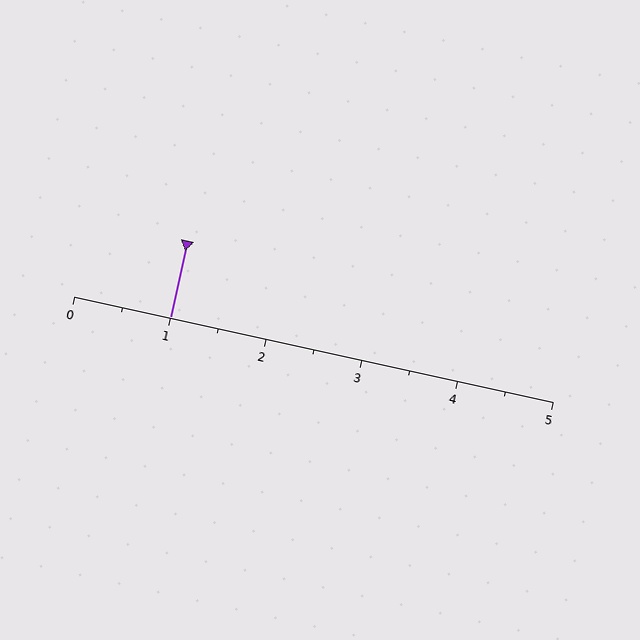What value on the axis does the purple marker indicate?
The marker indicates approximately 1.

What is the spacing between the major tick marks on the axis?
The major ticks are spaced 1 apart.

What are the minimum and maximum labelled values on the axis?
The axis runs from 0 to 5.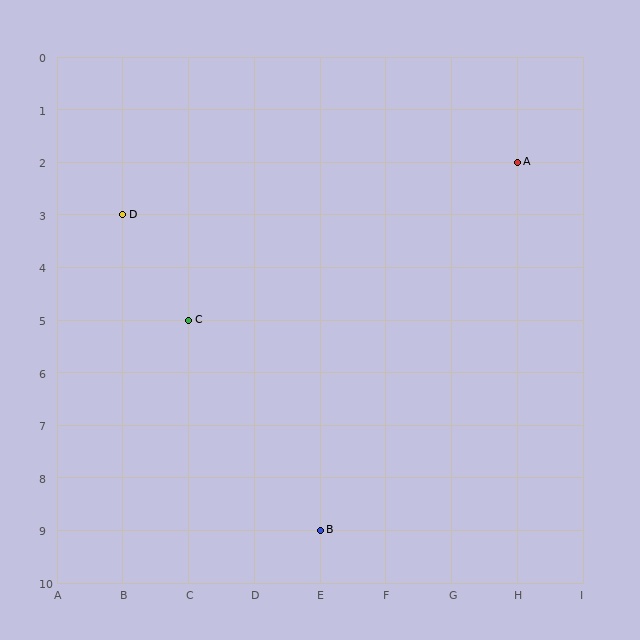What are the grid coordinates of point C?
Point C is at grid coordinates (C, 5).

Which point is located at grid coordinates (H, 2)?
Point A is at (H, 2).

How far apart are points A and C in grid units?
Points A and C are 5 columns and 3 rows apart (about 5.8 grid units diagonally).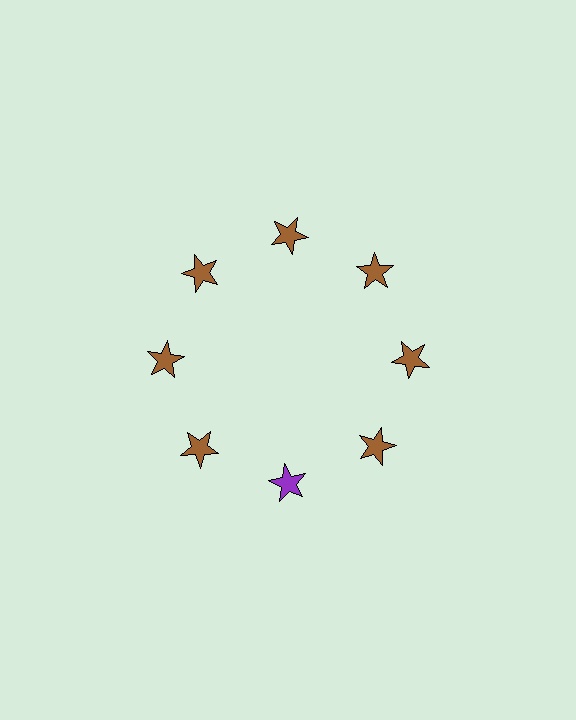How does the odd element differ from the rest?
It has a different color: purple instead of brown.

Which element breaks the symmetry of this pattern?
The purple star at roughly the 6 o'clock position breaks the symmetry. All other shapes are brown stars.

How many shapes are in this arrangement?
There are 8 shapes arranged in a ring pattern.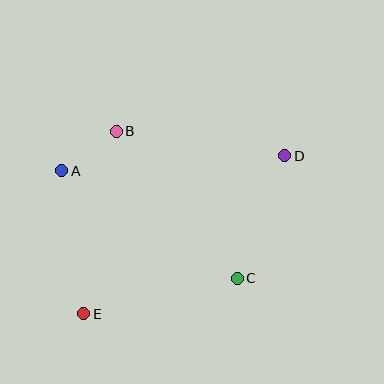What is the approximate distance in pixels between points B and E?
The distance between B and E is approximately 185 pixels.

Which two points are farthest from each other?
Points D and E are farthest from each other.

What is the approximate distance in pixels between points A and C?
The distance between A and C is approximately 206 pixels.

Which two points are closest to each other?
Points A and B are closest to each other.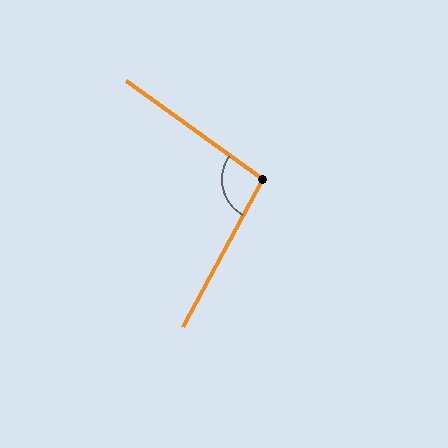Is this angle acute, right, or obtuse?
It is obtuse.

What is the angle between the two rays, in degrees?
Approximately 97 degrees.